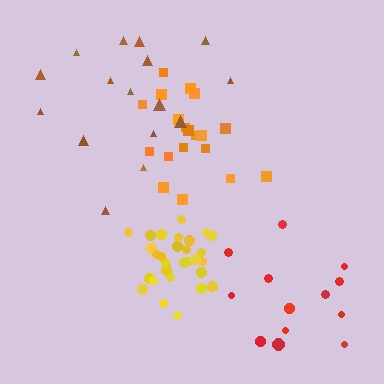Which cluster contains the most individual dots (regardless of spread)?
Yellow (30).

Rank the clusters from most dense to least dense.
yellow, orange, brown, red.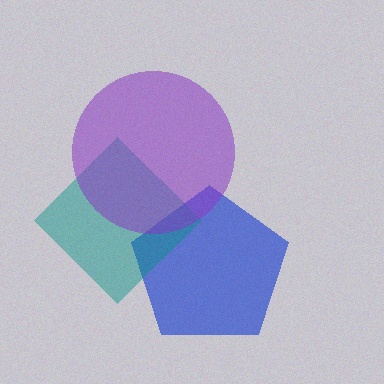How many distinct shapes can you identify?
There are 3 distinct shapes: a blue pentagon, a teal diamond, a purple circle.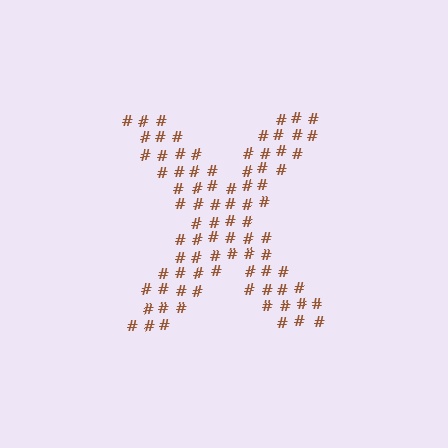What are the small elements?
The small elements are hash symbols.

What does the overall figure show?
The overall figure shows the letter X.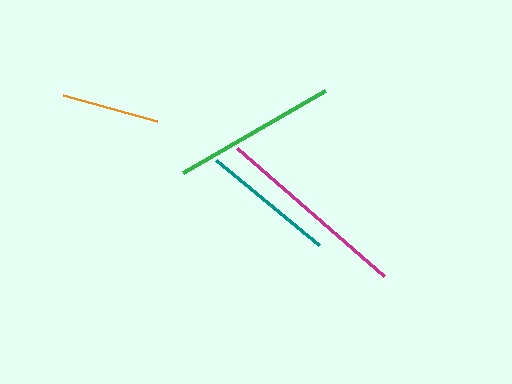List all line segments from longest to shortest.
From longest to shortest: magenta, green, teal, orange.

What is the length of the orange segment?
The orange segment is approximately 97 pixels long.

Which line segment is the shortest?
The orange line is the shortest at approximately 97 pixels.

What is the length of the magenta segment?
The magenta segment is approximately 195 pixels long.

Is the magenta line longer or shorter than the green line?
The magenta line is longer than the green line.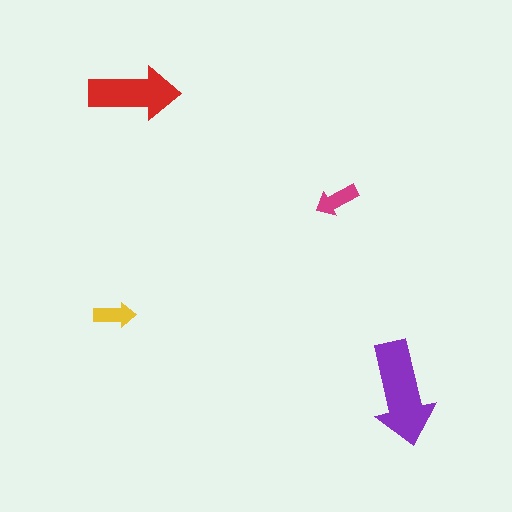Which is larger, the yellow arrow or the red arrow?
The red one.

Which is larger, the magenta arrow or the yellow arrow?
The magenta one.